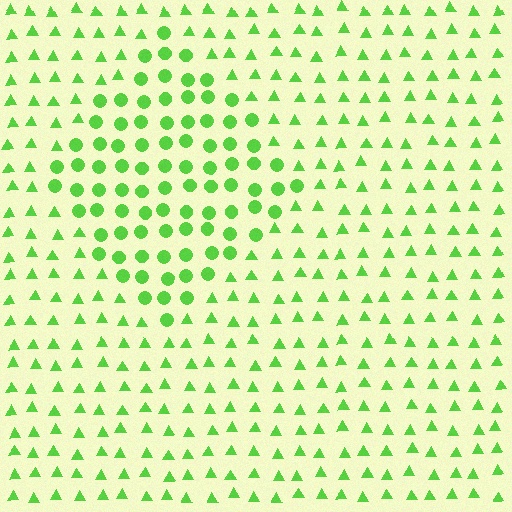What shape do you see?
I see a diamond.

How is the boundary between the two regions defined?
The boundary is defined by a change in element shape: circles inside vs. triangles outside. All elements share the same color and spacing.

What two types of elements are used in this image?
The image uses circles inside the diamond region and triangles outside it.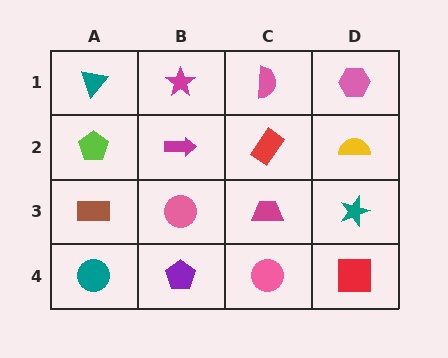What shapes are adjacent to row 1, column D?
A yellow semicircle (row 2, column D), a pink semicircle (row 1, column C).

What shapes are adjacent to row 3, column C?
A red rectangle (row 2, column C), a pink circle (row 4, column C), a pink circle (row 3, column B), a teal star (row 3, column D).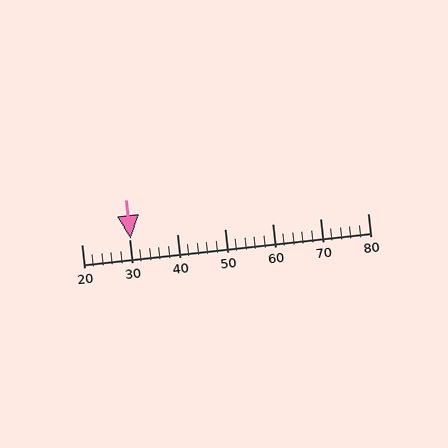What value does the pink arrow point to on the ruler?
The pink arrow points to approximately 30.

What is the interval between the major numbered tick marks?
The major tick marks are spaced 10 units apart.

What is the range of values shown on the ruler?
The ruler shows values from 20 to 80.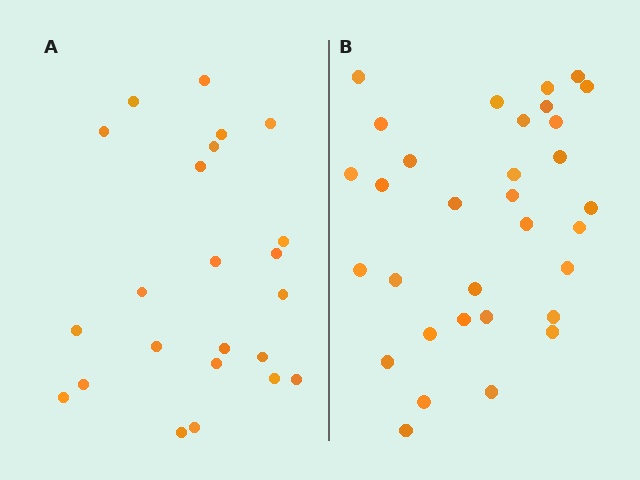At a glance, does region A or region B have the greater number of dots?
Region B (the right region) has more dots.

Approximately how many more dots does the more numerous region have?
Region B has roughly 8 or so more dots than region A.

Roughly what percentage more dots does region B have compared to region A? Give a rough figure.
About 40% more.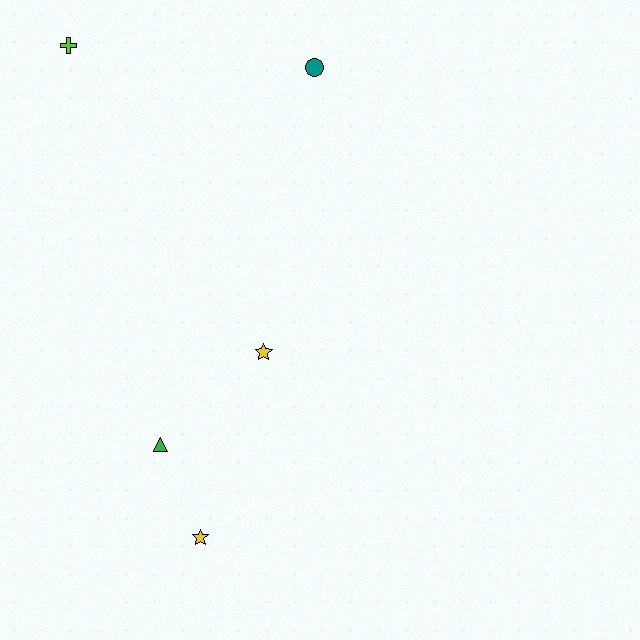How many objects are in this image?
There are 5 objects.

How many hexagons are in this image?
There are no hexagons.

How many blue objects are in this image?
There are no blue objects.